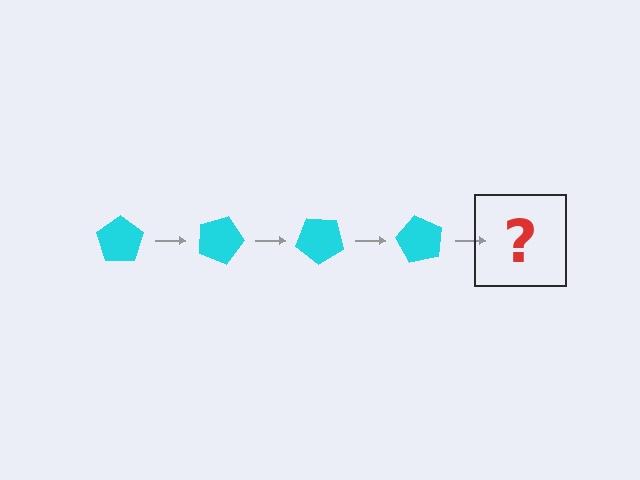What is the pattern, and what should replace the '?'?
The pattern is that the pentagon rotates 20 degrees each step. The '?' should be a cyan pentagon rotated 80 degrees.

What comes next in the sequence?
The next element should be a cyan pentagon rotated 80 degrees.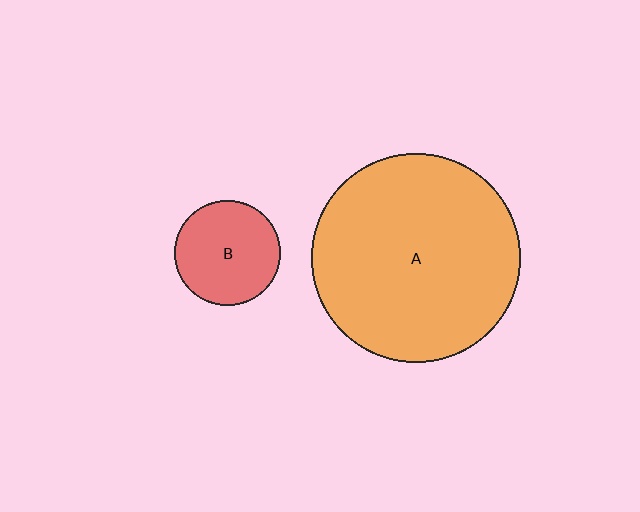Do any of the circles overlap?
No, none of the circles overlap.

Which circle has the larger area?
Circle A (orange).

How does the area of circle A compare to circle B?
Approximately 3.9 times.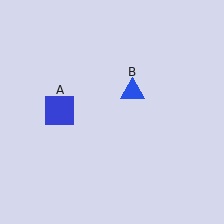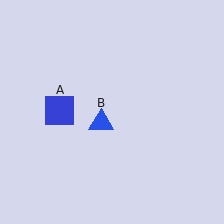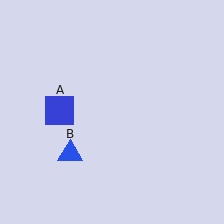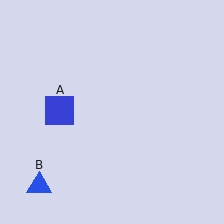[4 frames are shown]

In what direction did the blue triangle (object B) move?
The blue triangle (object B) moved down and to the left.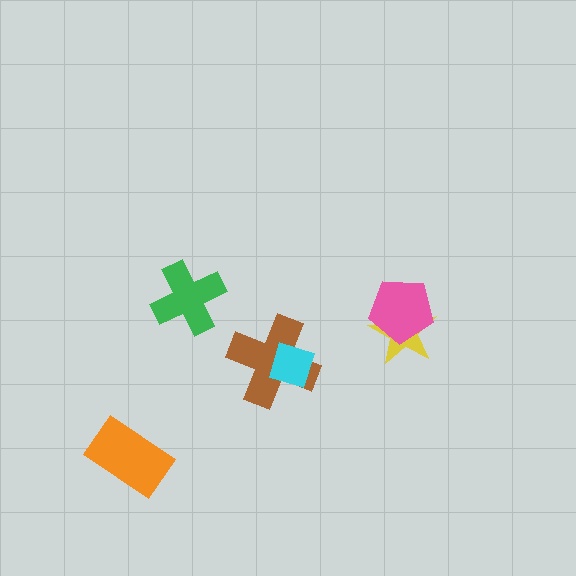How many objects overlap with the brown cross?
1 object overlaps with the brown cross.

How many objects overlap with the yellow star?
1 object overlaps with the yellow star.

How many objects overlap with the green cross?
0 objects overlap with the green cross.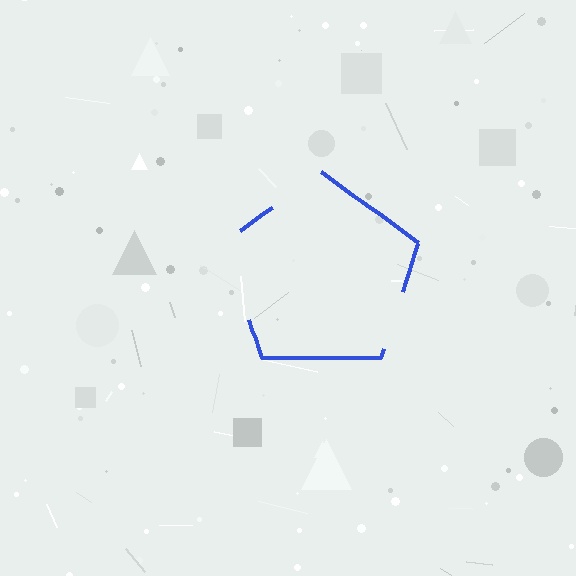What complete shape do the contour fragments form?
The contour fragments form a pentagon.